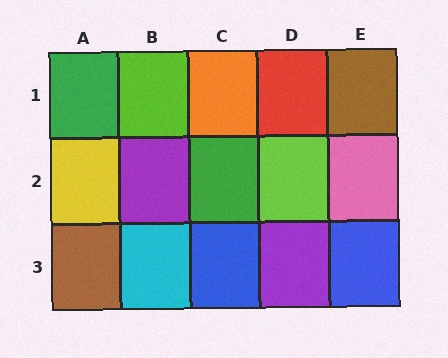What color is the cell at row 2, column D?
Lime.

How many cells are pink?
1 cell is pink.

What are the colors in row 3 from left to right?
Brown, cyan, blue, purple, blue.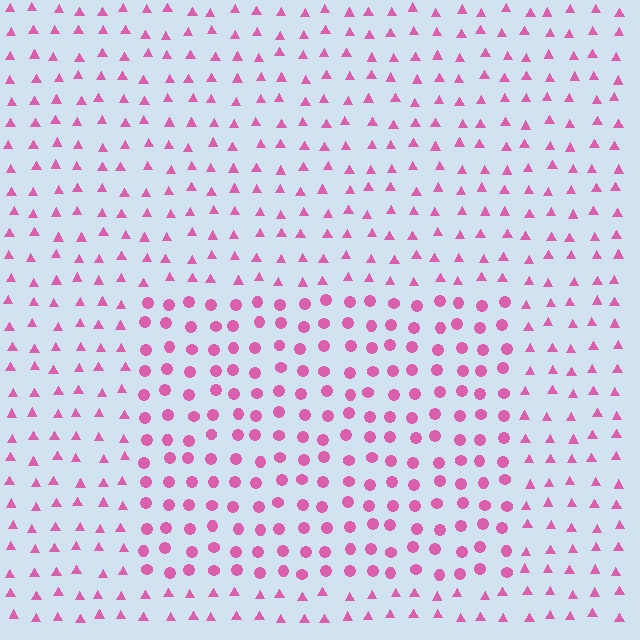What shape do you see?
I see a rectangle.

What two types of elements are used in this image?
The image uses circles inside the rectangle region and triangles outside it.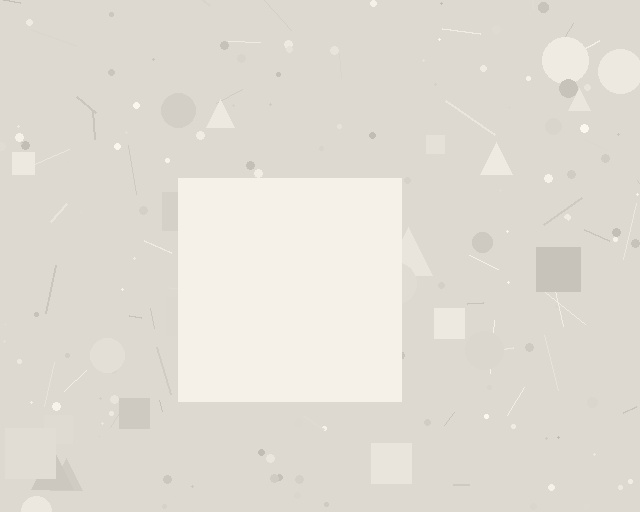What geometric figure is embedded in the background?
A square is embedded in the background.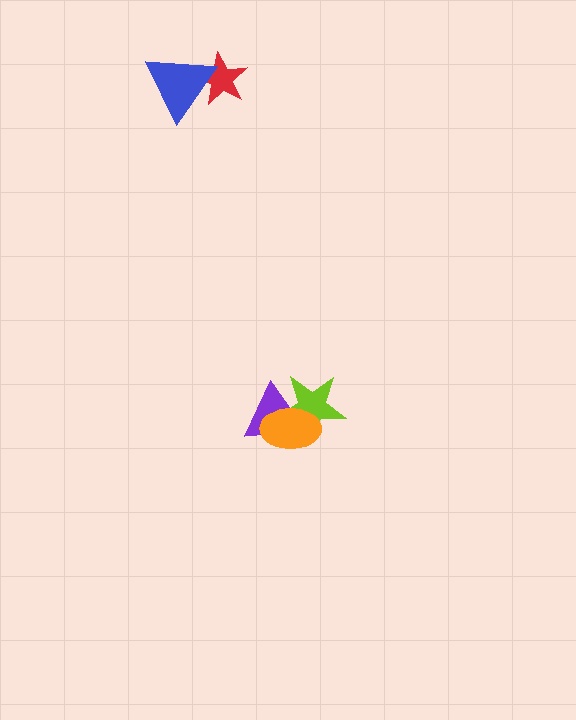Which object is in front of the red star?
The blue triangle is in front of the red star.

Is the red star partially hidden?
Yes, it is partially covered by another shape.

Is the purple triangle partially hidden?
Yes, it is partially covered by another shape.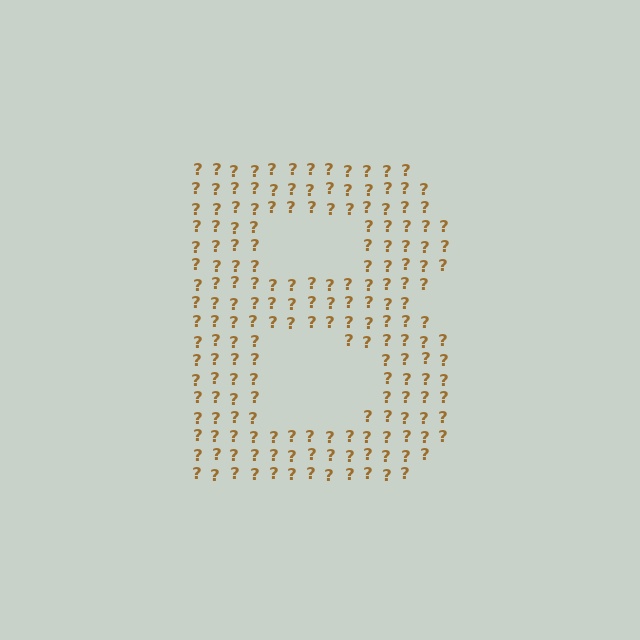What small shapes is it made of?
It is made of small question marks.